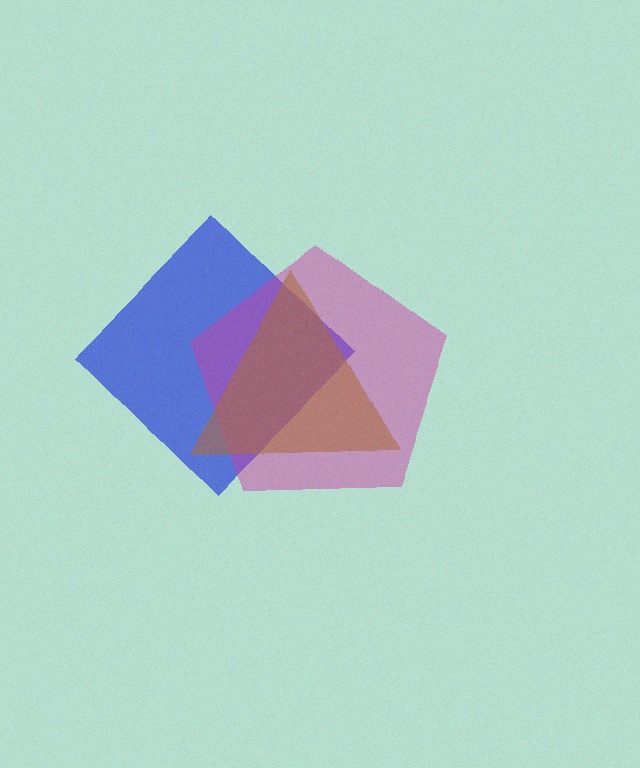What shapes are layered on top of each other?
The layered shapes are: a blue diamond, a magenta pentagon, a brown triangle.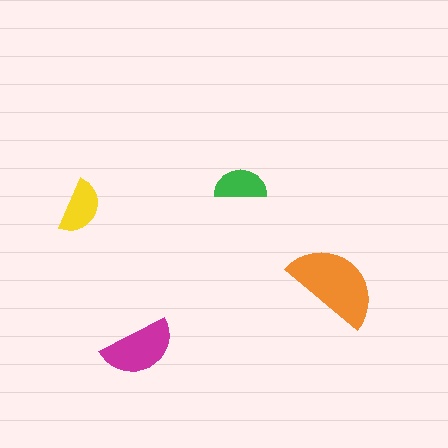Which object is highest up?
The green semicircle is topmost.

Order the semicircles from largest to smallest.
the orange one, the magenta one, the yellow one, the green one.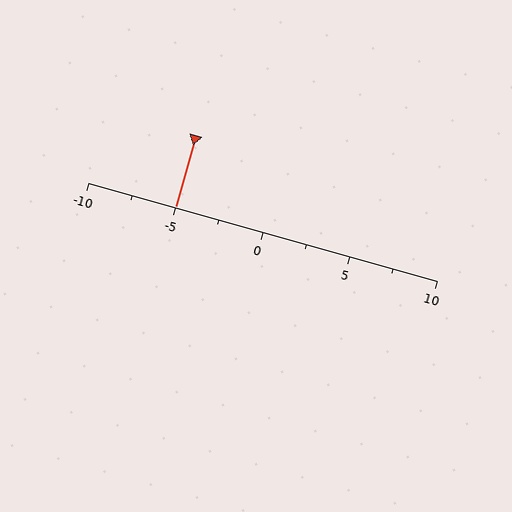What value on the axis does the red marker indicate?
The marker indicates approximately -5.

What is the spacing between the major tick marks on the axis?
The major ticks are spaced 5 apart.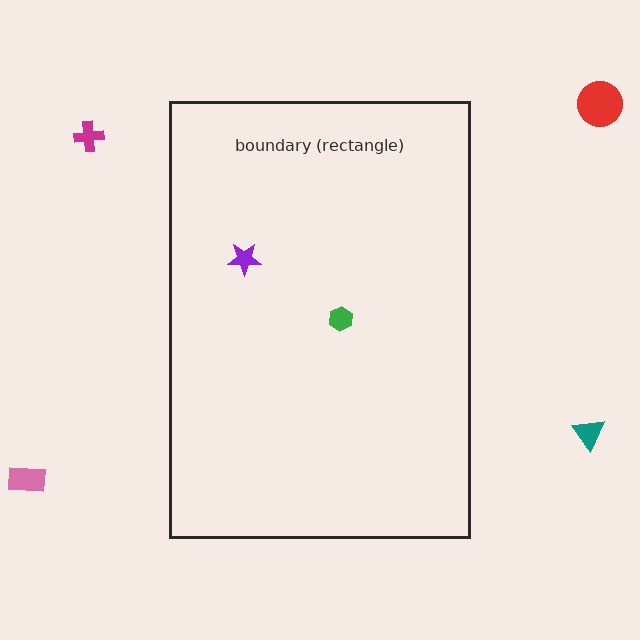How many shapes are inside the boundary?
2 inside, 4 outside.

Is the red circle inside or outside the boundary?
Outside.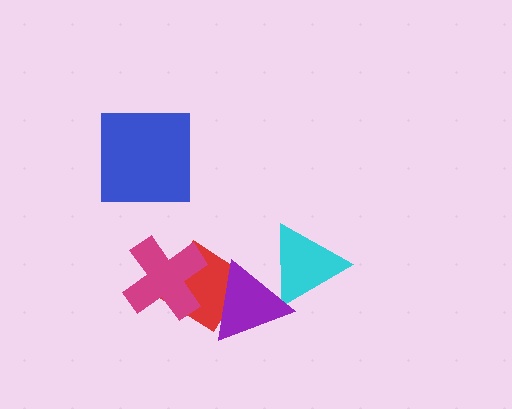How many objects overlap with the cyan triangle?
1 object overlaps with the cyan triangle.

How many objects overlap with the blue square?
0 objects overlap with the blue square.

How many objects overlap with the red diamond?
2 objects overlap with the red diamond.